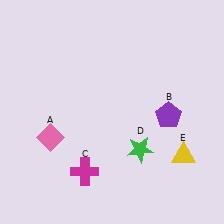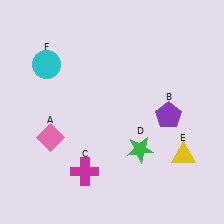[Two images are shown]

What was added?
A cyan circle (F) was added in Image 2.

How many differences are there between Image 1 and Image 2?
There is 1 difference between the two images.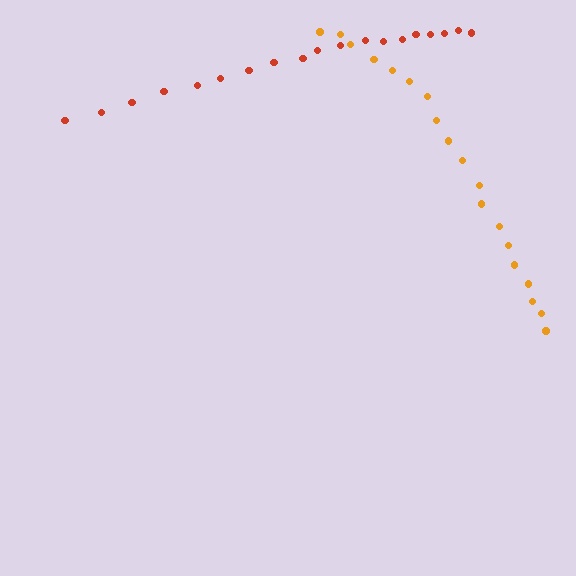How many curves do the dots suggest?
There are 2 distinct paths.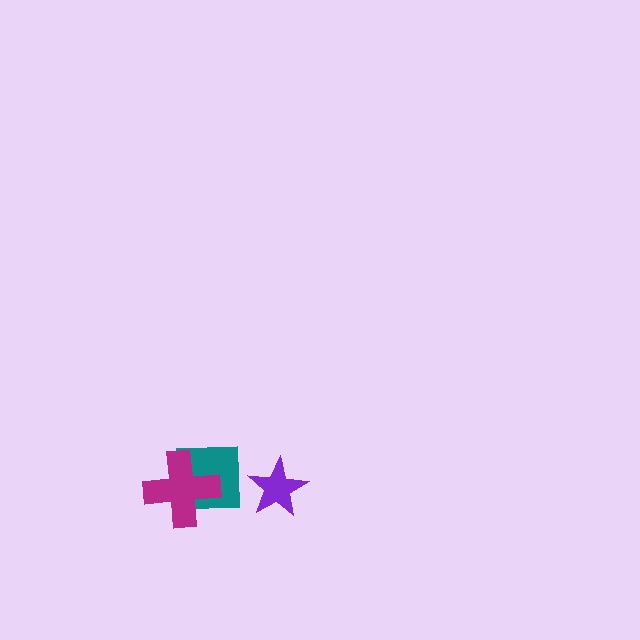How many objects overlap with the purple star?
0 objects overlap with the purple star.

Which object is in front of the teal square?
The magenta cross is in front of the teal square.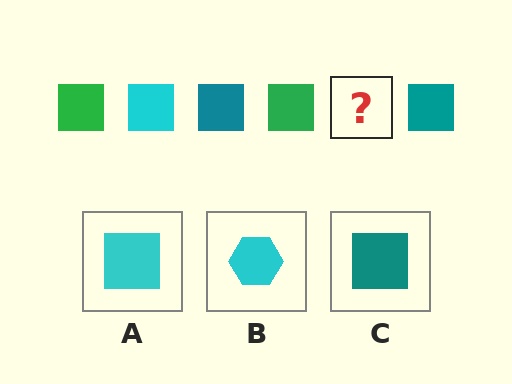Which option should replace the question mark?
Option A.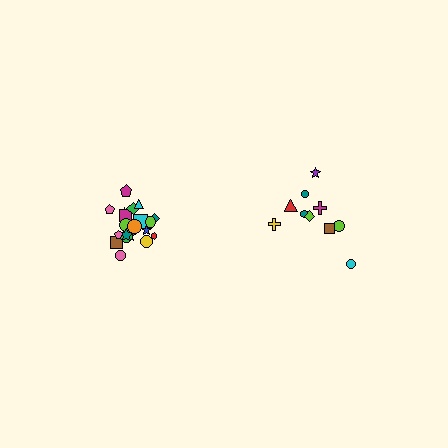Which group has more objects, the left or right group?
The left group.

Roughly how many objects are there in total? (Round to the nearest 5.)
Roughly 30 objects in total.